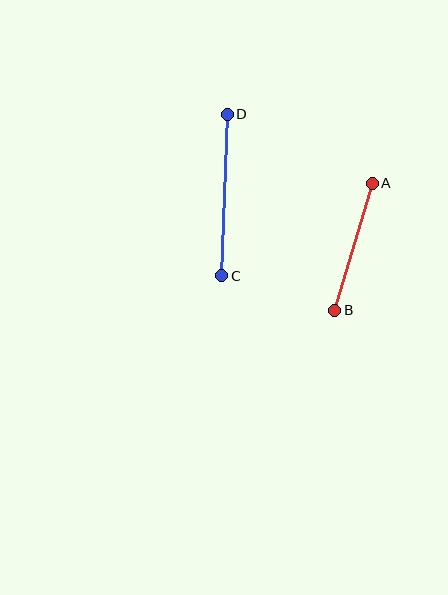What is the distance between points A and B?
The distance is approximately 132 pixels.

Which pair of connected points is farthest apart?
Points C and D are farthest apart.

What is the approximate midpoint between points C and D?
The midpoint is at approximately (224, 195) pixels.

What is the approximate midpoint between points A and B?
The midpoint is at approximately (353, 247) pixels.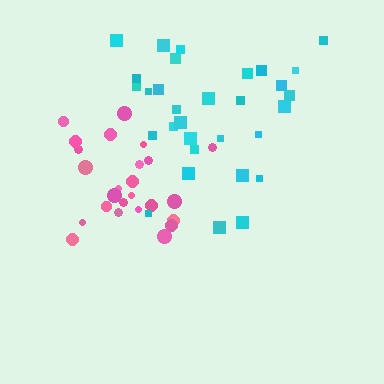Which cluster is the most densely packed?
Pink.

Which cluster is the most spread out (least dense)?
Cyan.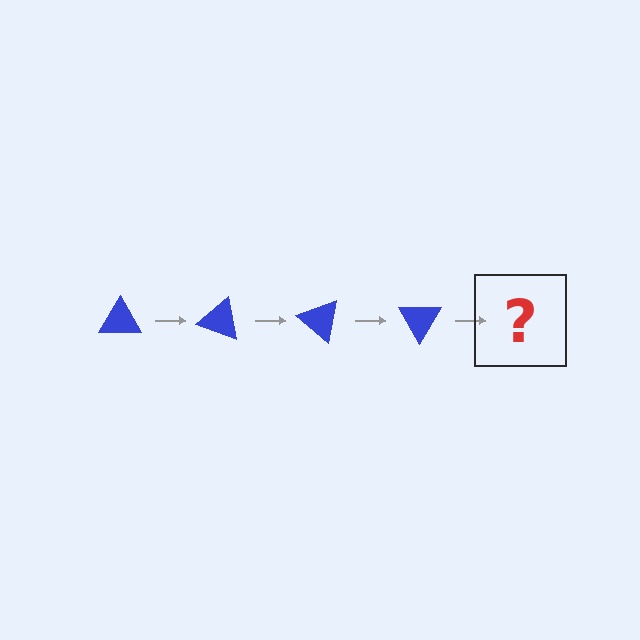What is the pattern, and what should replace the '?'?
The pattern is that the triangle rotates 20 degrees each step. The '?' should be a blue triangle rotated 80 degrees.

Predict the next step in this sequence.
The next step is a blue triangle rotated 80 degrees.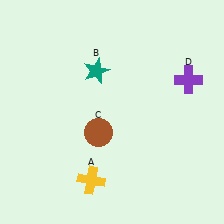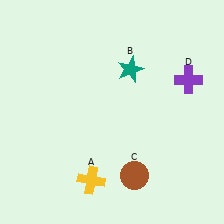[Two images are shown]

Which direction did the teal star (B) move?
The teal star (B) moved right.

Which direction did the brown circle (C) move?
The brown circle (C) moved down.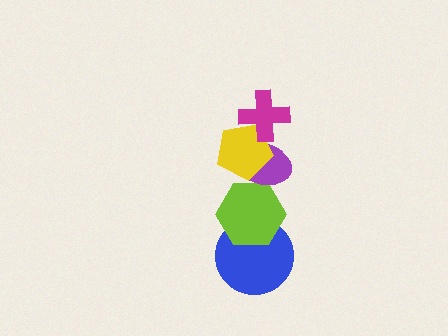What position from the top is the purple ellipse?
The purple ellipse is 3rd from the top.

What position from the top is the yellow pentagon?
The yellow pentagon is 2nd from the top.